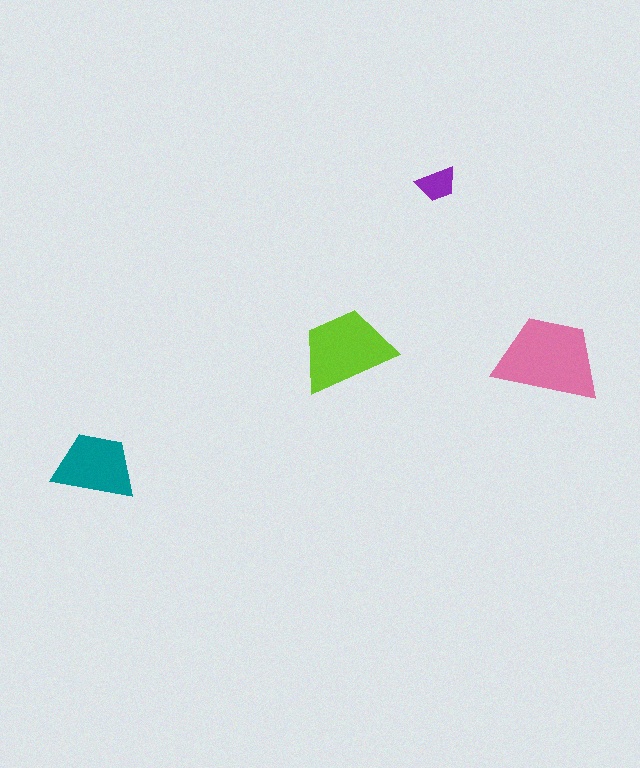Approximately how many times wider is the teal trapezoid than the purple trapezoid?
About 2 times wider.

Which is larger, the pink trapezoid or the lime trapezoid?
The pink one.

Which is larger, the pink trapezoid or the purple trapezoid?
The pink one.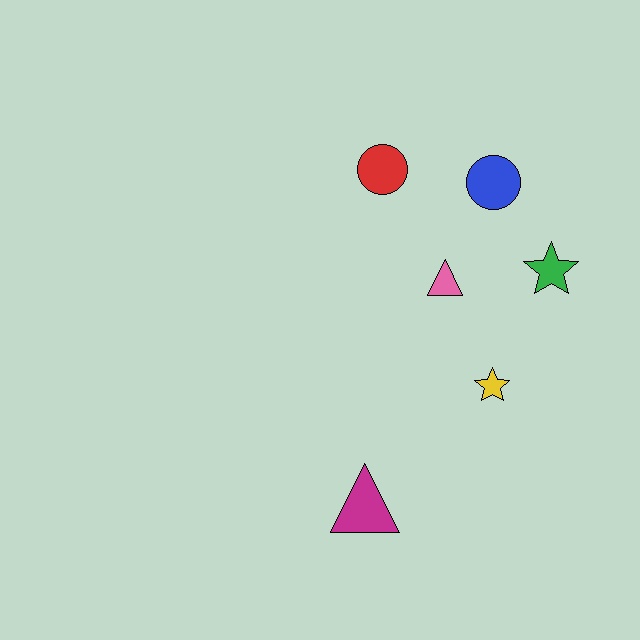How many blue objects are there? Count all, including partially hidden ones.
There is 1 blue object.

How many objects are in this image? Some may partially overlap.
There are 6 objects.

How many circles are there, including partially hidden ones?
There are 2 circles.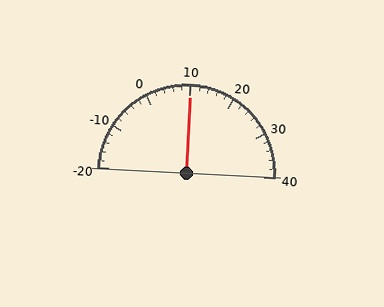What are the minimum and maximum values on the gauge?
The gauge ranges from -20 to 40.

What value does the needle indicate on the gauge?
The needle indicates approximately 10.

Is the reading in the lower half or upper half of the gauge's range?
The reading is in the upper half of the range (-20 to 40).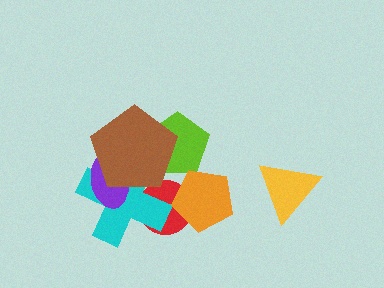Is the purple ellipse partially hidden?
Yes, it is partially covered by another shape.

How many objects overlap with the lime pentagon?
1 object overlaps with the lime pentagon.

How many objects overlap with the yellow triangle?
0 objects overlap with the yellow triangle.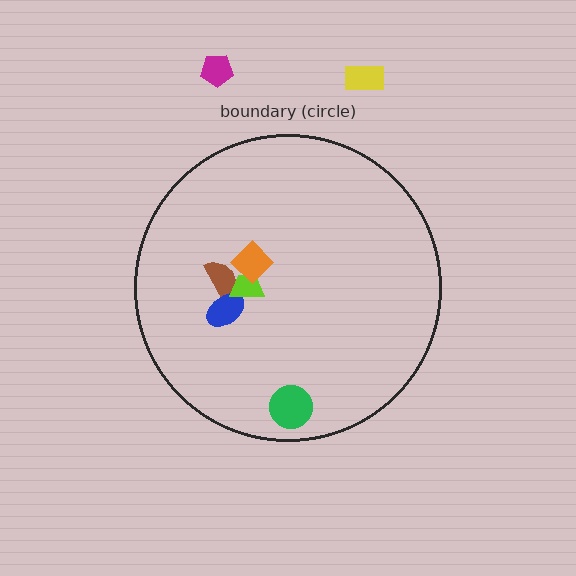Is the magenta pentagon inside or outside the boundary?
Outside.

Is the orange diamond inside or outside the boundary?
Inside.